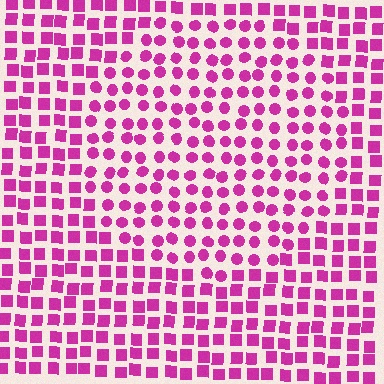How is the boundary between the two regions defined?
The boundary is defined by a change in element shape: circles inside vs. squares outside. All elements share the same color and spacing.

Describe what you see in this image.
The image is filled with small magenta elements arranged in a uniform grid. A circle-shaped region contains circles, while the surrounding area contains squares. The boundary is defined purely by the change in element shape.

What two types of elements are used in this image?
The image uses circles inside the circle region and squares outside it.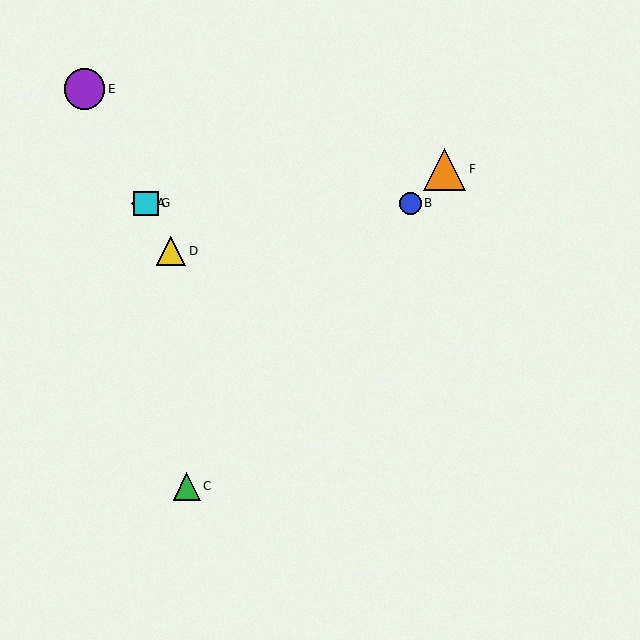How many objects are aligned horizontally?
3 objects (A, B, G) are aligned horizontally.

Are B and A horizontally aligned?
Yes, both are at y≈203.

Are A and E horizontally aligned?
No, A is at y≈203 and E is at y≈89.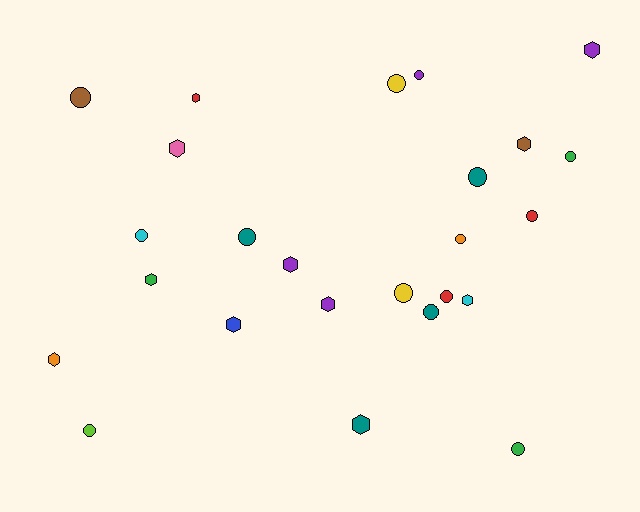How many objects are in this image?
There are 25 objects.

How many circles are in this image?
There are 14 circles.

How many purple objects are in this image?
There are 4 purple objects.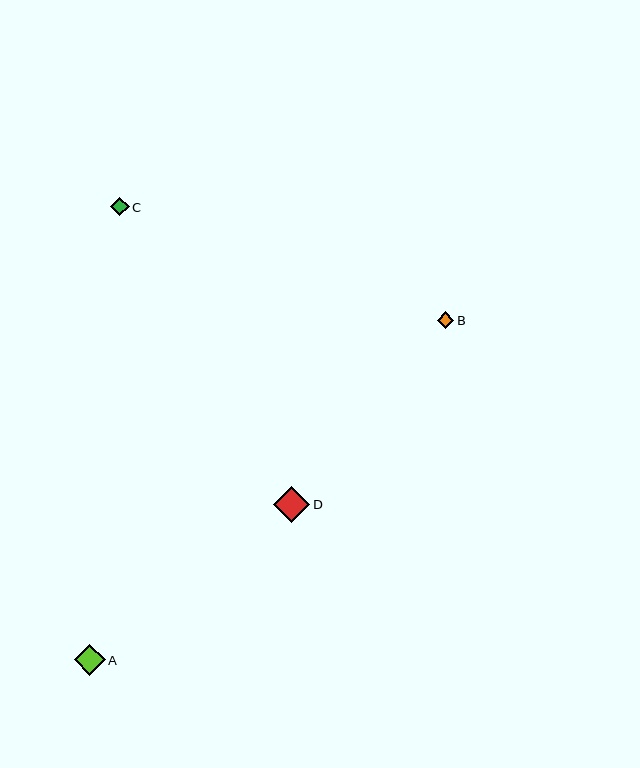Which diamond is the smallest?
Diamond B is the smallest with a size of approximately 17 pixels.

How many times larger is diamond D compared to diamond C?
Diamond D is approximately 2.0 times the size of diamond C.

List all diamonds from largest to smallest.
From largest to smallest: D, A, C, B.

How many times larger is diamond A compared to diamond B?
Diamond A is approximately 1.9 times the size of diamond B.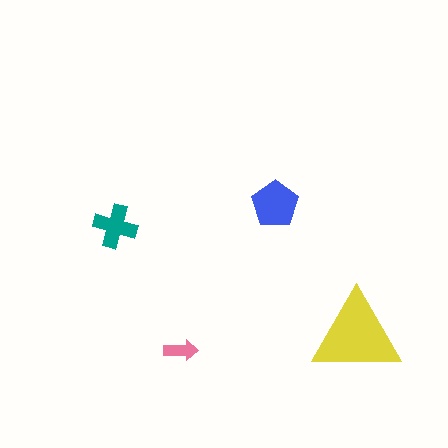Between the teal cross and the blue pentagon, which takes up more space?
The blue pentagon.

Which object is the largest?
The yellow triangle.